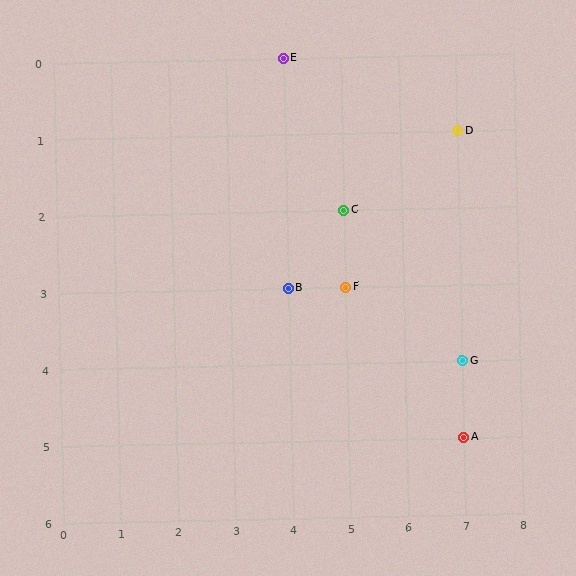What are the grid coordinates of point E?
Point E is at grid coordinates (4, 0).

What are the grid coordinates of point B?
Point B is at grid coordinates (4, 3).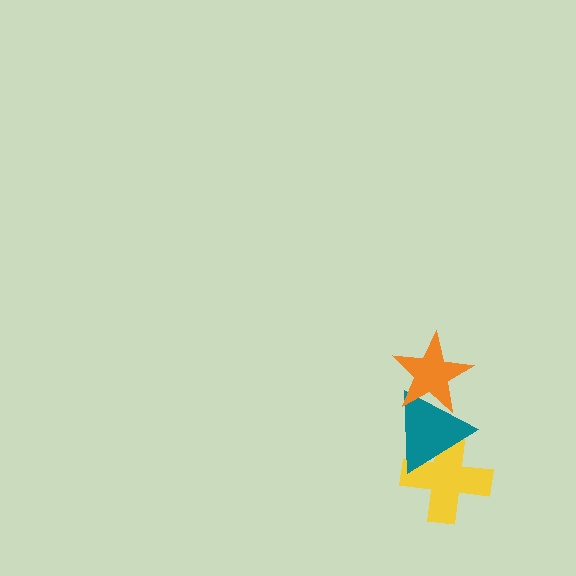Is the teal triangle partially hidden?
Yes, it is partially covered by another shape.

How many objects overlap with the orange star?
1 object overlaps with the orange star.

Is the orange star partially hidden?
No, no other shape covers it.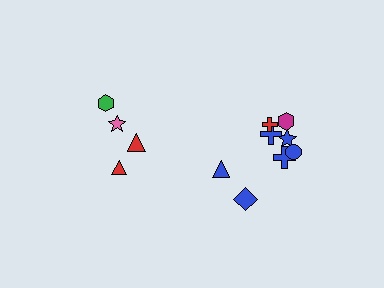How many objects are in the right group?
There are 8 objects.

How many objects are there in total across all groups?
There are 12 objects.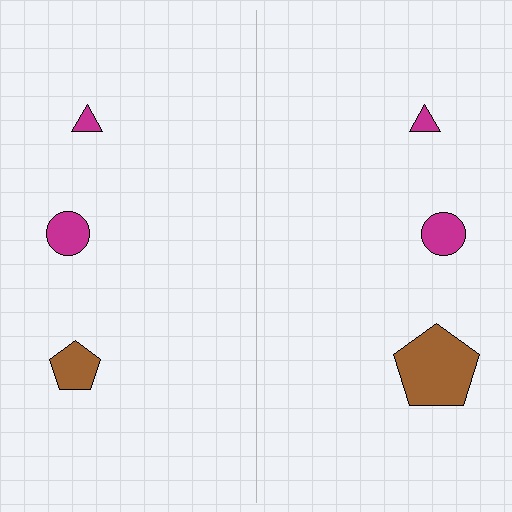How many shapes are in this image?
There are 6 shapes in this image.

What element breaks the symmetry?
The brown pentagon on the right side has a different size than its mirror counterpart.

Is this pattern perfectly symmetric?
No, the pattern is not perfectly symmetric. The brown pentagon on the right side has a different size than its mirror counterpart.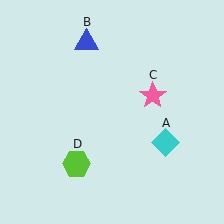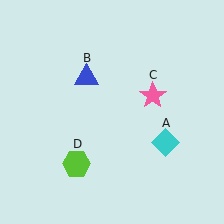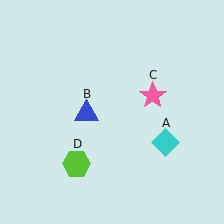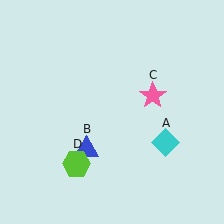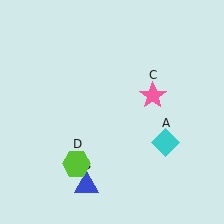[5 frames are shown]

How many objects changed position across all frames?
1 object changed position: blue triangle (object B).